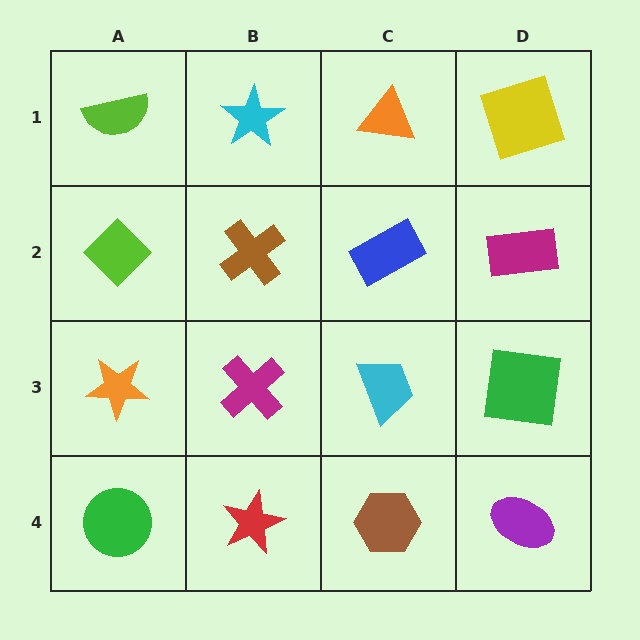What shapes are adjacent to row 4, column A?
An orange star (row 3, column A), a red star (row 4, column B).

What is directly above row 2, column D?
A yellow square.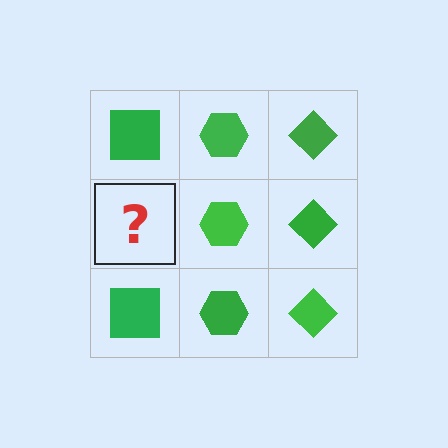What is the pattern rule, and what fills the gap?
The rule is that each column has a consistent shape. The gap should be filled with a green square.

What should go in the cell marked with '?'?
The missing cell should contain a green square.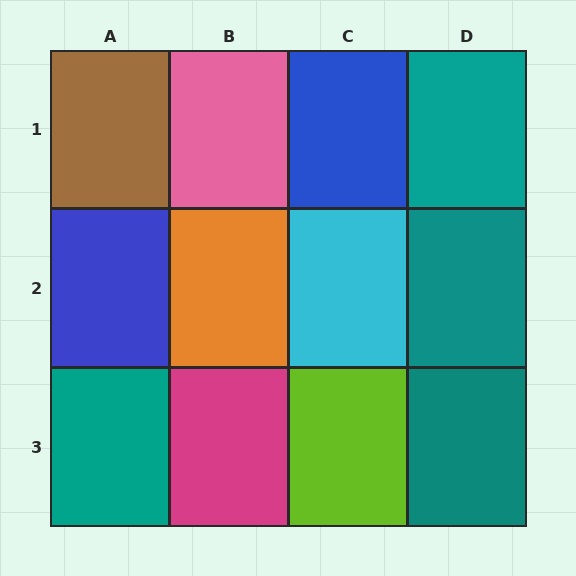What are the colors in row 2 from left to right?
Blue, orange, cyan, teal.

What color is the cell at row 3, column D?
Teal.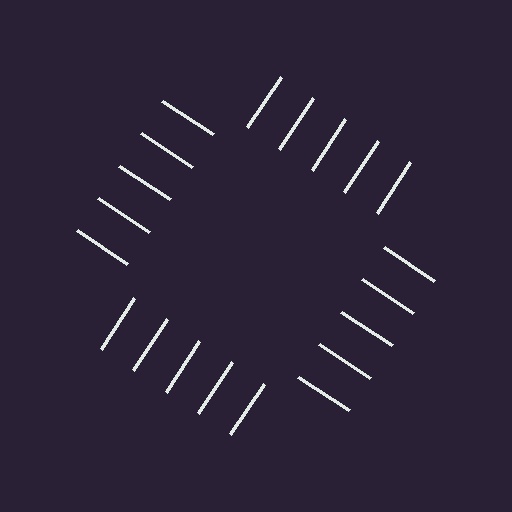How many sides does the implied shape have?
4 sides — the line-ends trace a square.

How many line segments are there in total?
20 — 5 along each of the 4 edges.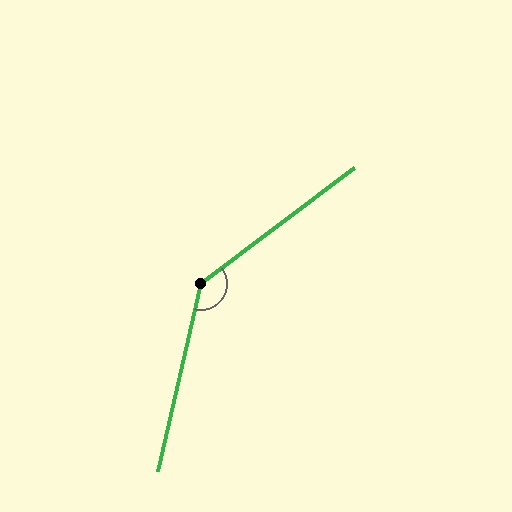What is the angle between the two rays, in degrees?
Approximately 140 degrees.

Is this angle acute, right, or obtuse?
It is obtuse.